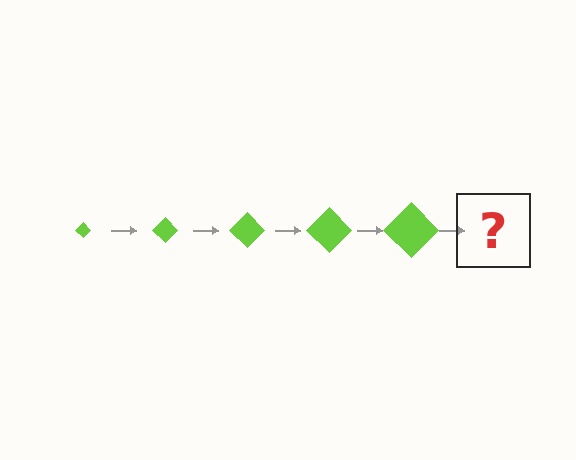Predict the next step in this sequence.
The next step is a lime diamond, larger than the previous one.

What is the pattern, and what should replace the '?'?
The pattern is that the diamond gets progressively larger each step. The '?' should be a lime diamond, larger than the previous one.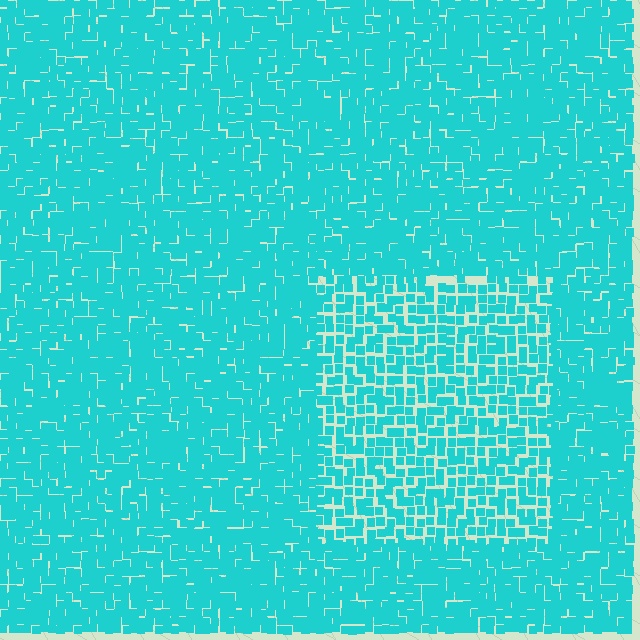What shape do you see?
I see a rectangle.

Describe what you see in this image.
The image contains small cyan elements arranged at two different densities. A rectangle-shaped region is visible where the elements are less densely packed than the surrounding area.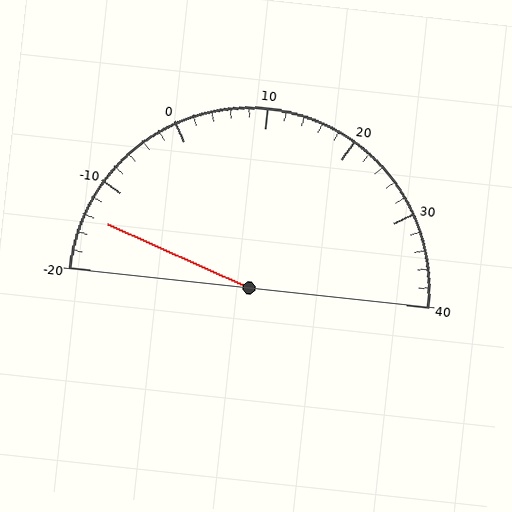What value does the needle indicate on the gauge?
The needle indicates approximately -14.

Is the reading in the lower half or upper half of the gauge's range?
The reading is in the lower half of the range (-20 to 40).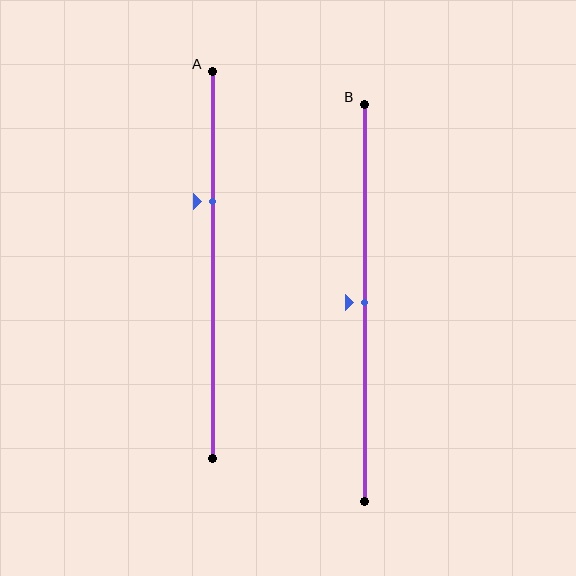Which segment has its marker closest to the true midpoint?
Segment B has its marker closest to the true midpoint.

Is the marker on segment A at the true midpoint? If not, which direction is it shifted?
No, the marker on segment A is shifted upward by about 16% of the segment length.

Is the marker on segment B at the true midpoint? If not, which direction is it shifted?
Yes, the marker on segment B is at the true midpoint.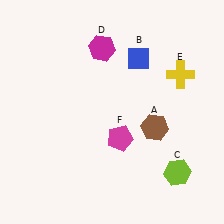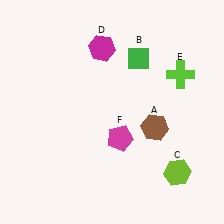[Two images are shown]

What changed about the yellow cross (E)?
In Image 1, E is yellow. In Image 2, it changed to lime.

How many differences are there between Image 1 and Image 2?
There are 2 differences between the two images.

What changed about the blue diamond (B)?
In Image 1, B is blue. In Image 2, it changed to green.